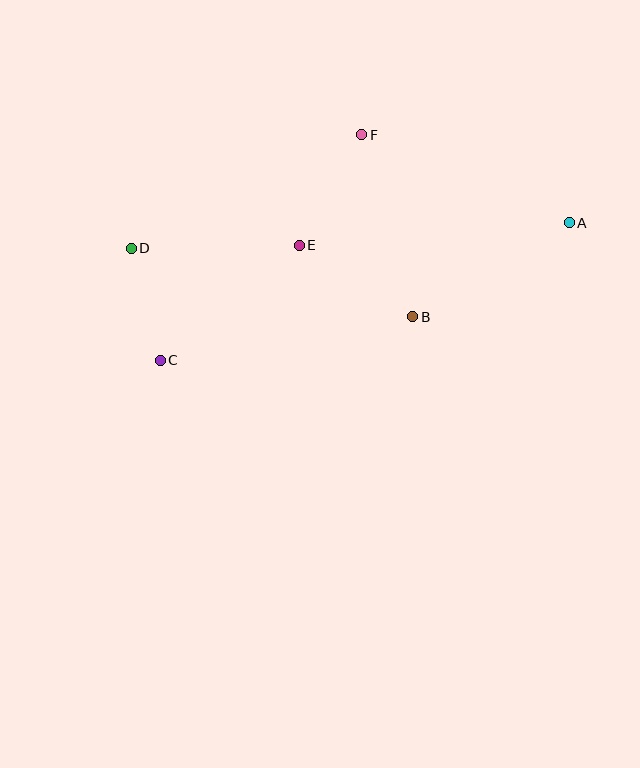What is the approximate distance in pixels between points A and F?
The distance between A and F is approximately 226 pixels.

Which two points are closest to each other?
Points C and D are closest to each other.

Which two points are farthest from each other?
Points A and D are farthest from each other.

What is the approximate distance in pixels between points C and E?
The distance between C and E is approximately 181 pixels.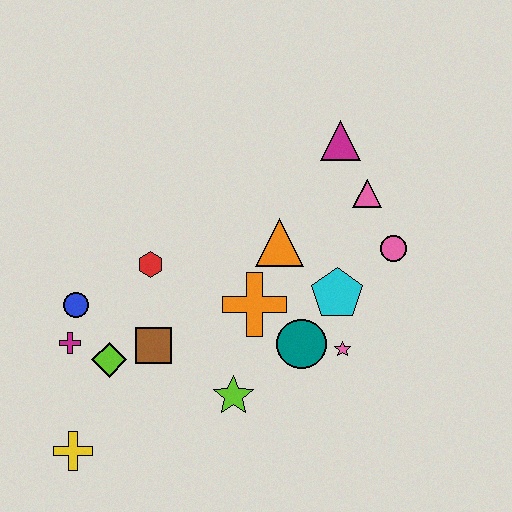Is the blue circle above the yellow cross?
Yes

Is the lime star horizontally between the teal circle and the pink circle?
No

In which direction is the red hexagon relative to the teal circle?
The red hexagon is to the left of the teal circle.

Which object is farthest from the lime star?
The magenta triangle is farthest from the lime star.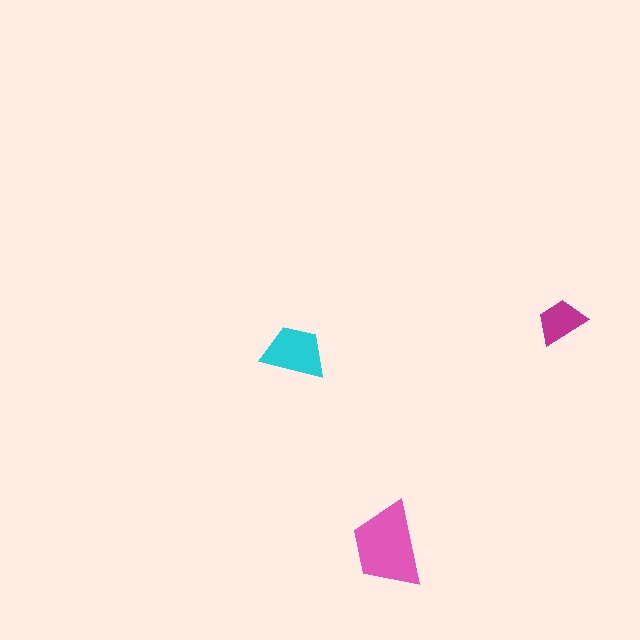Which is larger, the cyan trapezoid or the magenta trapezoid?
The cyan one.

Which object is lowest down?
The pink trapezoid is bottommost.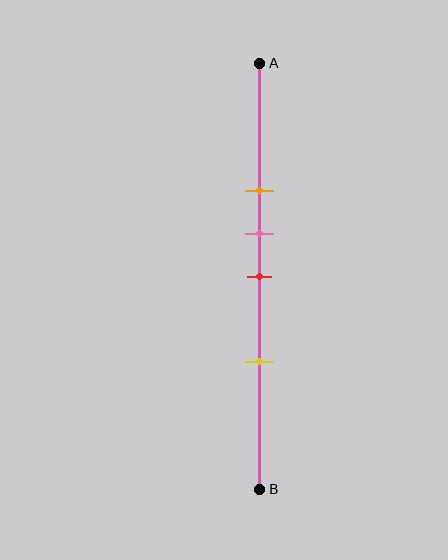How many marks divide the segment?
There are 4 marks dividing the segment.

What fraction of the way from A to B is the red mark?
The red mark is approximately 50% (0.5) of the way from A to B.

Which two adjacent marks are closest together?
The pink and red marks are the closest adjacent pair.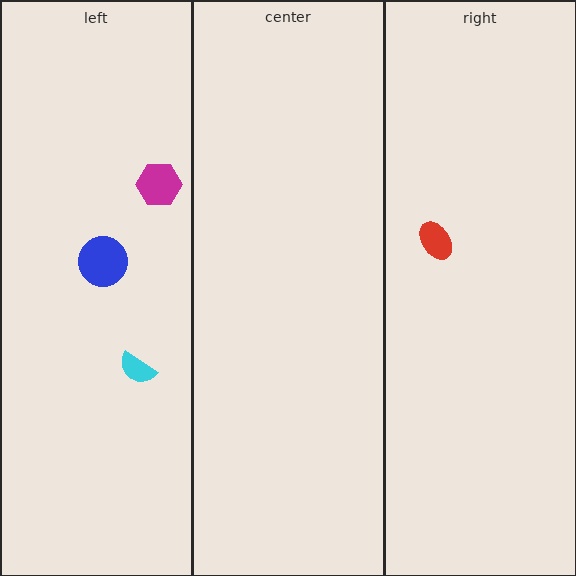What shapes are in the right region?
The red ellipse.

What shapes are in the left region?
The magenta hexagon, the cyan semicircle, the blue circle.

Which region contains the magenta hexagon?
The left region.